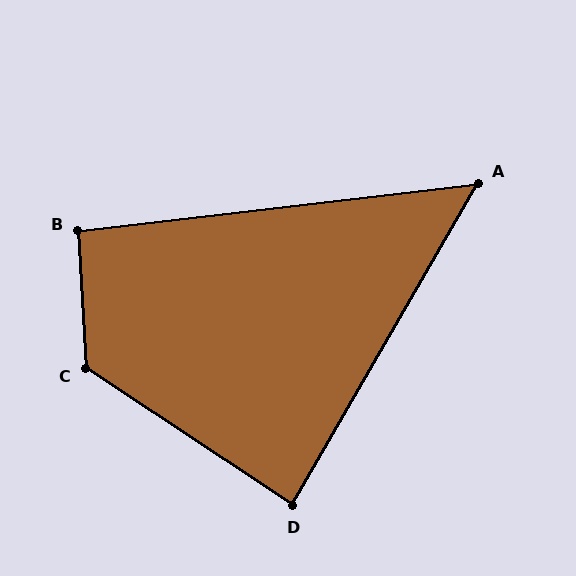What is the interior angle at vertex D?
Approximately 86 degrees (approximately right).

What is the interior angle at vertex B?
Approximately 94 degrees (approximately right).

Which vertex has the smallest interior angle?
A, at approximately 53 degrees.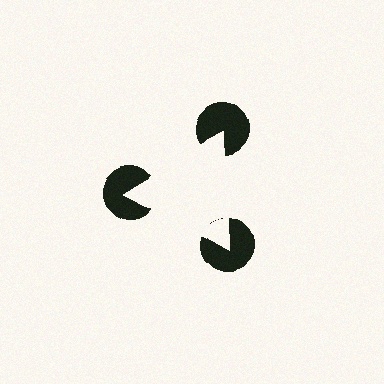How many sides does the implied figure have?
3 sides.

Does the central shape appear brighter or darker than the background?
It typically appears slightly brighter than the background, even though no actual brightness change is drawn.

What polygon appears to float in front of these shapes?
An illusory triangle — its edges are inferred from the aligned wedge cuts in the pac-man discs, not physically drawn.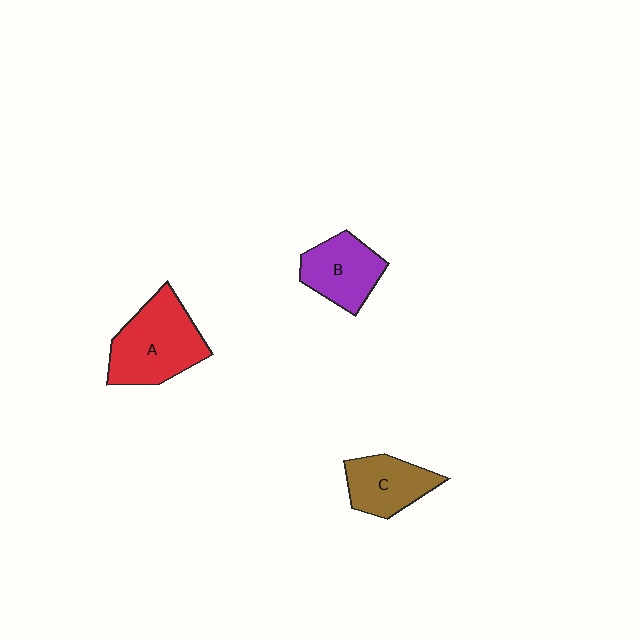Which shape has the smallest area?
Shape C (brown).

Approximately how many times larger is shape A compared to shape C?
Approximately 1.5 times.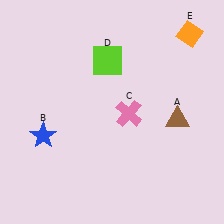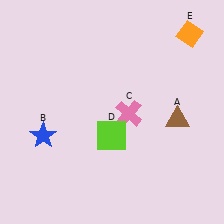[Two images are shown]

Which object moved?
The lime square (D) moved down.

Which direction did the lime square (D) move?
The lime square (D) moved down.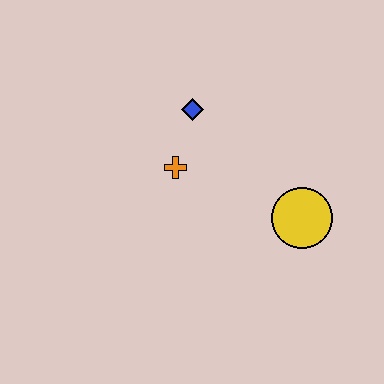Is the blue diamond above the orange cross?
Yes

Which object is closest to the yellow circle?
The orange cross is closest to the yellow circle.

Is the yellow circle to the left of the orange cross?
No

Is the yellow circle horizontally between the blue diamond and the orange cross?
No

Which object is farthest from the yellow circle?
The blue diamond is farthest from the yellow circle.